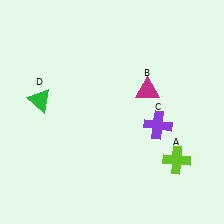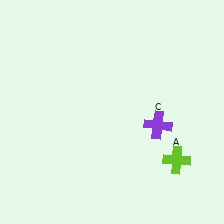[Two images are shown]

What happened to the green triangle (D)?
The green triangle (D) was removed in Image 2. It was in the top-left area of Image 1.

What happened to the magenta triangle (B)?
The magenta triangle (B) was removed in Image 2. It was in the top-right area of Image 1.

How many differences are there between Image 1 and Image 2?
There are 2 differences between the two images.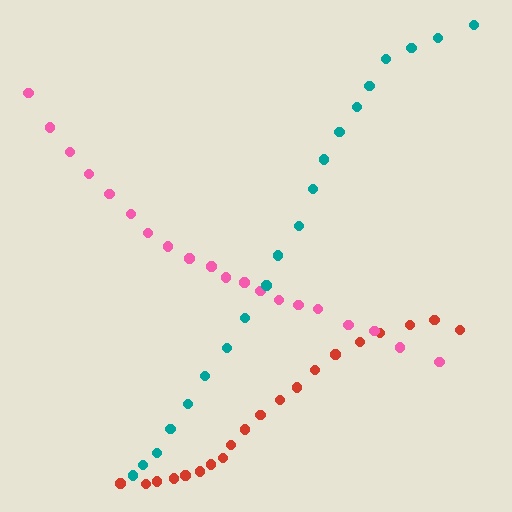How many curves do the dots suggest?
There are 3 distinct paths.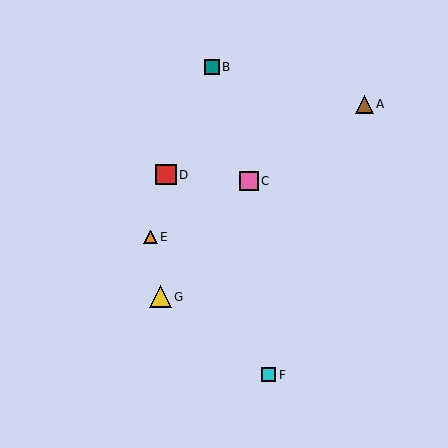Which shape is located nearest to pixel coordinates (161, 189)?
The red square (labeled D) at (166, 175) is nearest to that location.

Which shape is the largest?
The yellow triangle (labeled G) is the largest.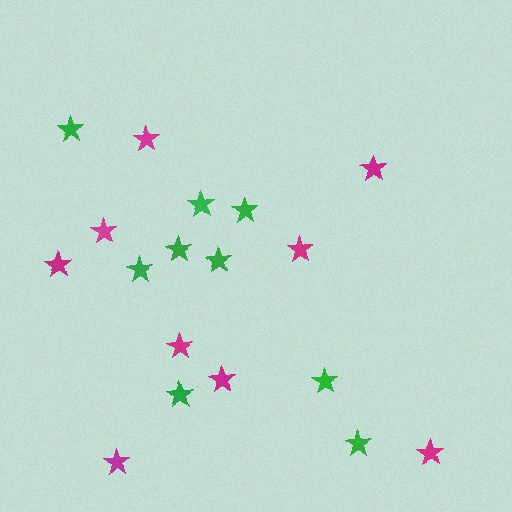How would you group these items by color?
There are 2 groups: one group of magenta stars (9) and one group of green stars (9).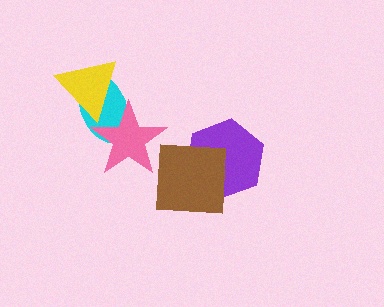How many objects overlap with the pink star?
2 objects overlap with the pink star.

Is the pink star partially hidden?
No, no other shape covers it.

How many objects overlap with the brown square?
1 object overlaps with the brown square.